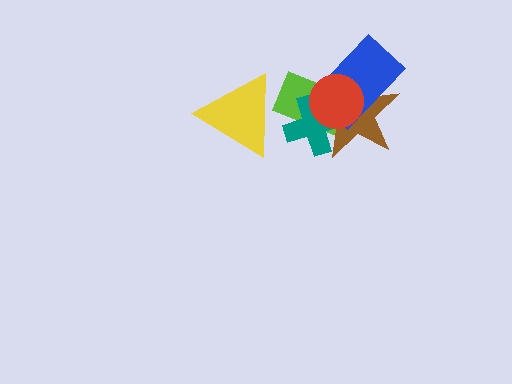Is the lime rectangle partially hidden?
Yes, it is partially covered by another shape.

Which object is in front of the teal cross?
The red circle is in front of the teal cross.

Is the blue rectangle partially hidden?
Yes, it is partially covered by another shape.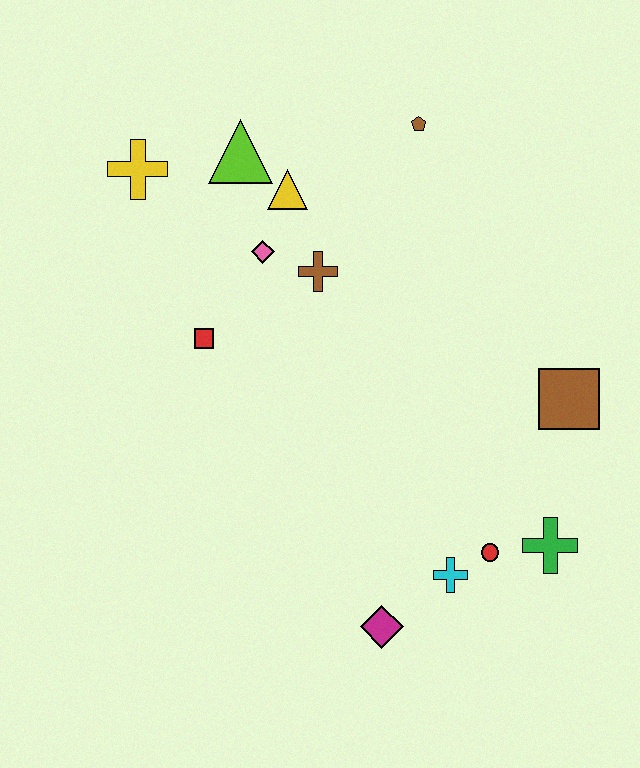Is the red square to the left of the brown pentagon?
Yes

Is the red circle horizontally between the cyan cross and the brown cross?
No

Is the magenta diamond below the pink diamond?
Yes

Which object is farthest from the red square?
The green cross is farthest from the red square.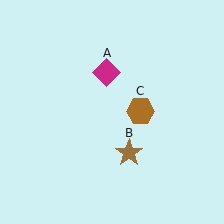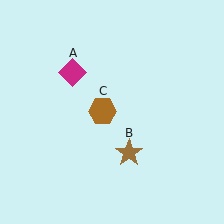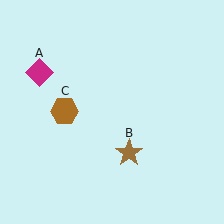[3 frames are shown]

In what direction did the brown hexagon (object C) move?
The brown hexagon (object C) moved left.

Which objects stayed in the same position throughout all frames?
Brown star (object B) remained stationary.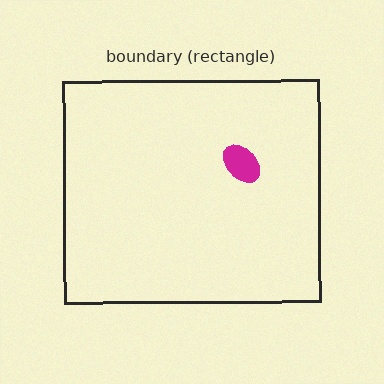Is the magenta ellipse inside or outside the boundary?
Inside.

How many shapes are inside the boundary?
1 inside, 0 outside.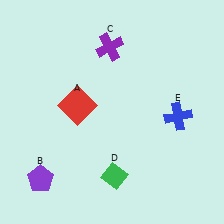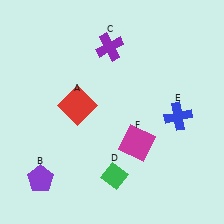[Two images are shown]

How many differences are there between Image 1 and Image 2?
There is 1 difference between the two images.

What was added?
A magenta square (F) was added in Image 2.